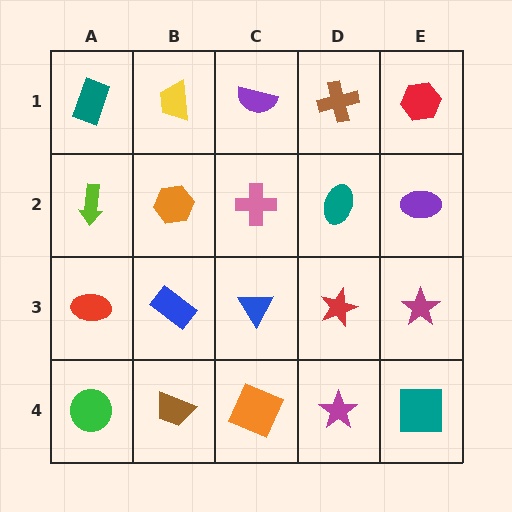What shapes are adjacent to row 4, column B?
A blue rectangle (row 3, column B), a green circle (row 4, column A), an orange square (row 4, column C).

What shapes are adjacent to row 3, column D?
A teal ellipse (row 2, column D), a magenta star (row 4, column D), a blue triangle (row 3, column C), a magenta star (row 3, column E).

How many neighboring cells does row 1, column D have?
3.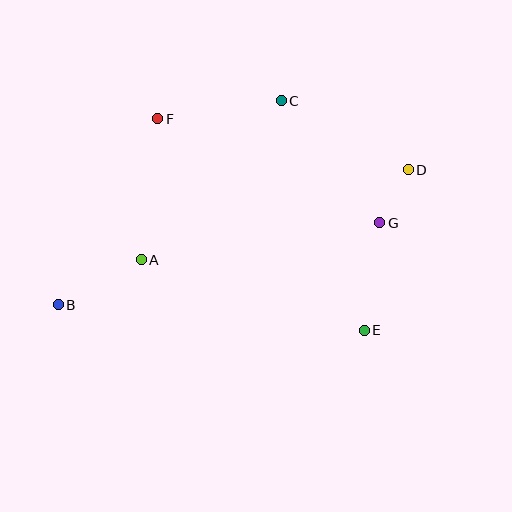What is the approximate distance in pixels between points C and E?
The distance between C and E is approximately 244 pixels.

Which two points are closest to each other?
Points D and G are closest to each other.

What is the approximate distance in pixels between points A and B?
The distance between A and B is approximately 95 pixels.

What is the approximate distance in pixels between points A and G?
The distance between A and G is approximately 241 pixels.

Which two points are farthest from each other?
Points B and D are farthest from each other.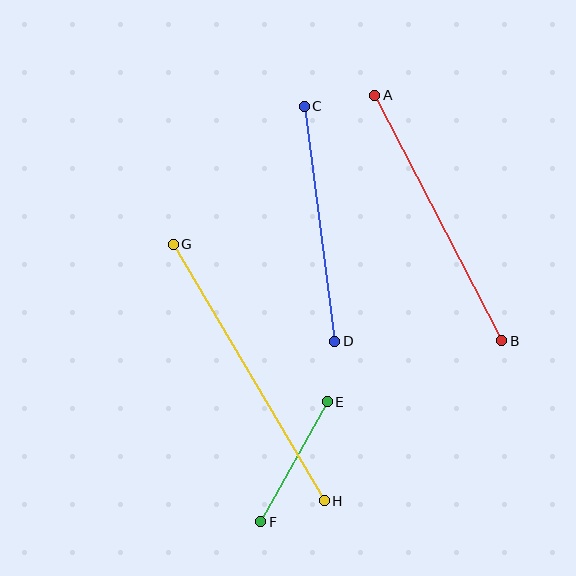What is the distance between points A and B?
The distance is approximately 277 pixels.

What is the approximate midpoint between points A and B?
The midpoint is at approximately (438, 218) pixels.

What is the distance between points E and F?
The distance is approximately 137 pixels.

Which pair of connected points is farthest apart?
Points G and H are farthest apart.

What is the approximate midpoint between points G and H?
The midpoint is at approximately (249, 372) pixels.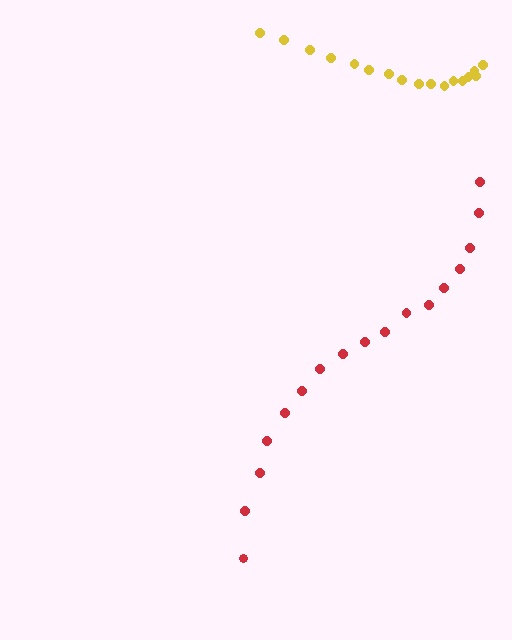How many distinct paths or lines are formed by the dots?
There are 2 distinct paths.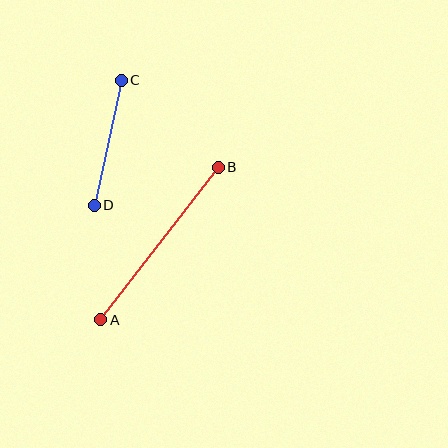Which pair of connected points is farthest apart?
Points A and B are farthest apart.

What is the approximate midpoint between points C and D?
The midpoint is at approximately (108, 143) pixels.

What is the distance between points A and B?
The distance is approximately 192 pixels.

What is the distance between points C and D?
The distance is approximately 128 pixels.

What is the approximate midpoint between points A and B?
The midpoint is at approximately (160, 244) pixels.